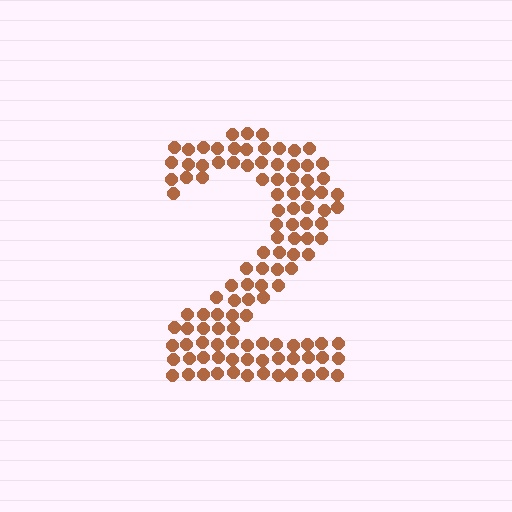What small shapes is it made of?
It is made of small circles.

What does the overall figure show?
The overall figure shows the digit 2.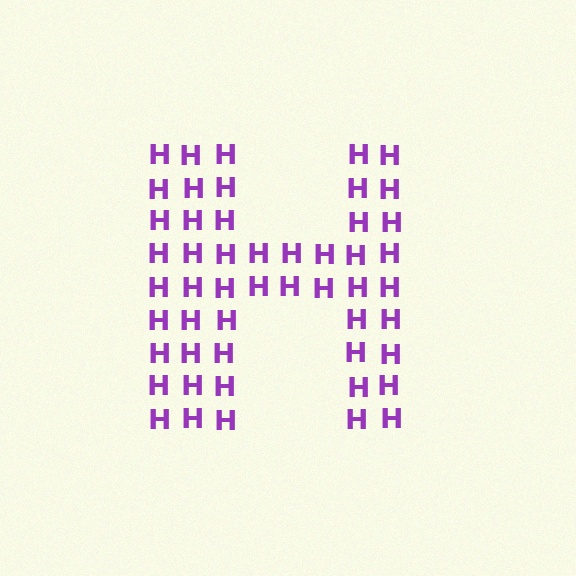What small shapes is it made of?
It is made of small letter H's.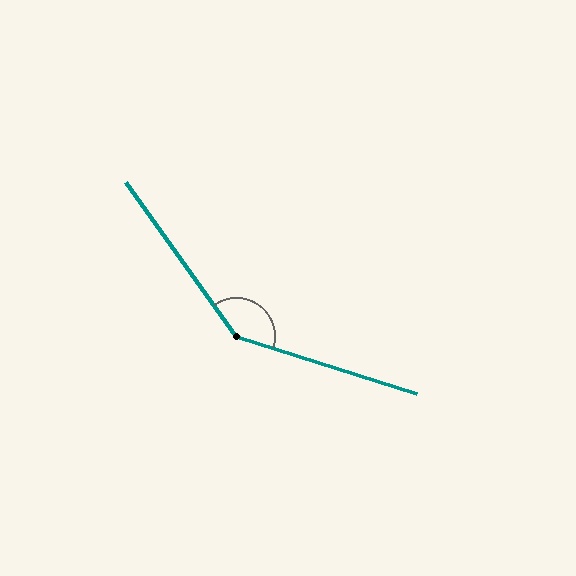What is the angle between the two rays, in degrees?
Approximately 143 degrees.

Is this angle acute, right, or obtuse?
It is obtuse.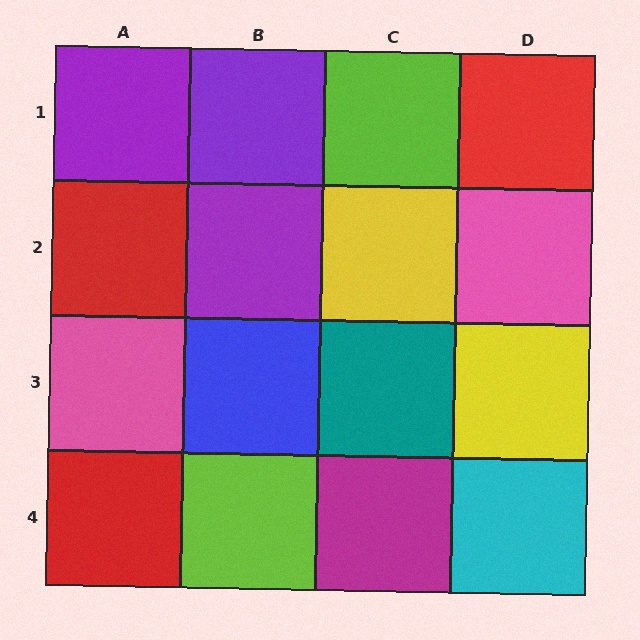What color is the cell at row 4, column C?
Magenta.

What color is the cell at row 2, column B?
Purple.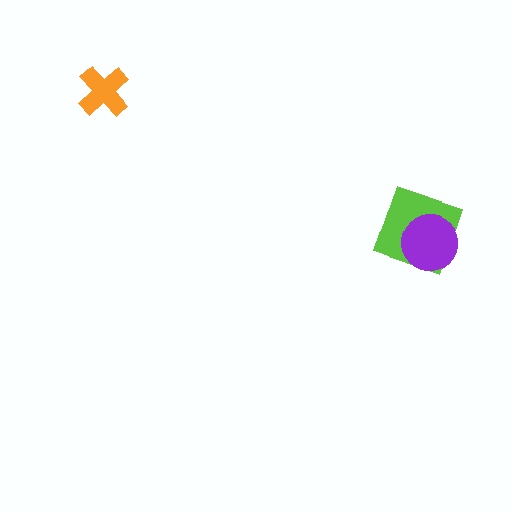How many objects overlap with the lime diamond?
1 object overlaps with the lime diamond.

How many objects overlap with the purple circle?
1 object overlaps with the purple circle.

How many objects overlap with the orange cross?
0 objects overlap with the orange cross.